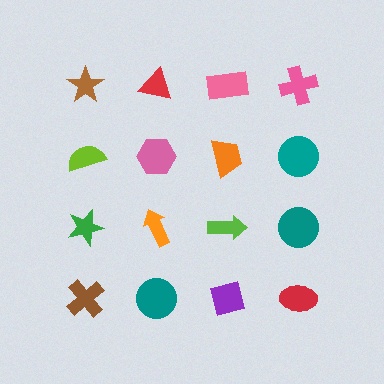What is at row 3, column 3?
A lime arrow.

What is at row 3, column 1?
A green star.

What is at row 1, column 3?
A pink rectangle.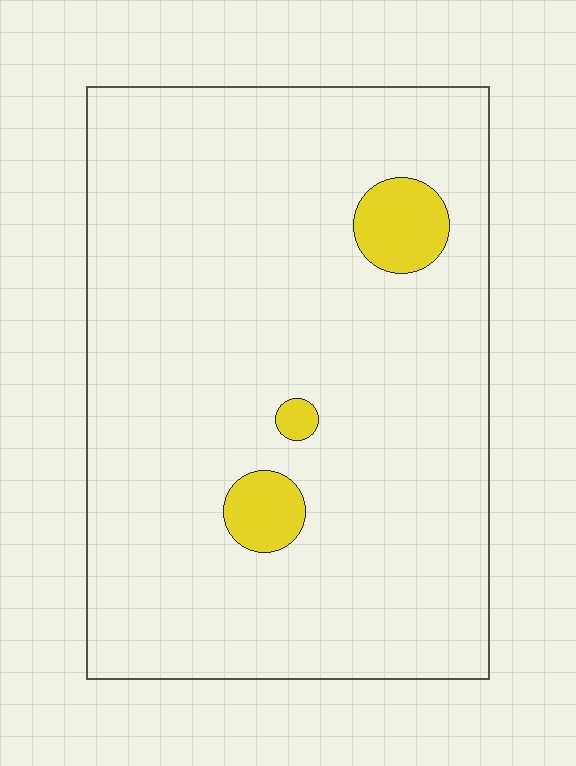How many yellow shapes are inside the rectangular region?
3.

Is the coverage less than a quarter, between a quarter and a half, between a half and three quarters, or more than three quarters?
Less than a quarter.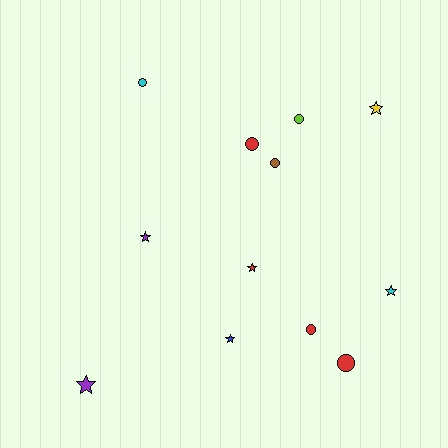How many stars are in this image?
There are 6 stars.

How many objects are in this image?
There are 12 objects.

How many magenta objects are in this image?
There are no magenta objects.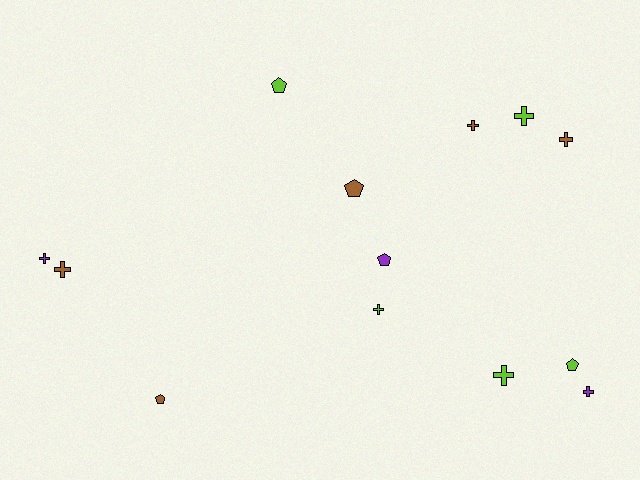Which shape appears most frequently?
Cross, with 8 objects.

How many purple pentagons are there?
There is 1 purple pentagon.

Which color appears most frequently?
Lime, with 5 objects.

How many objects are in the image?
There are 13 objects.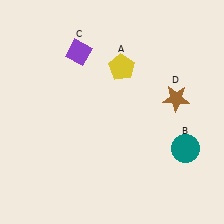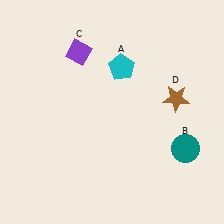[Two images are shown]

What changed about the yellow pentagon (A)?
In Image 1, A is yellow. In Image 2, it changed to cyan.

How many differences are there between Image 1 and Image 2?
There is 1 difference between the two images.